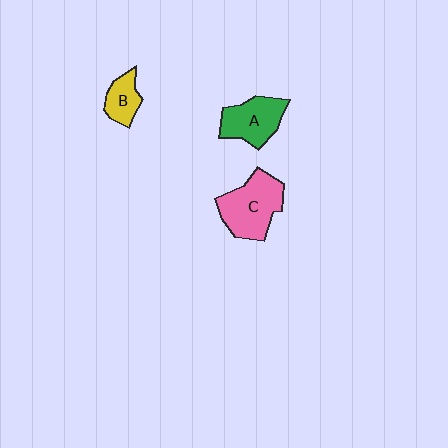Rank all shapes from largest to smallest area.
From largest to smallest: C (pink), A (green), B (yellow).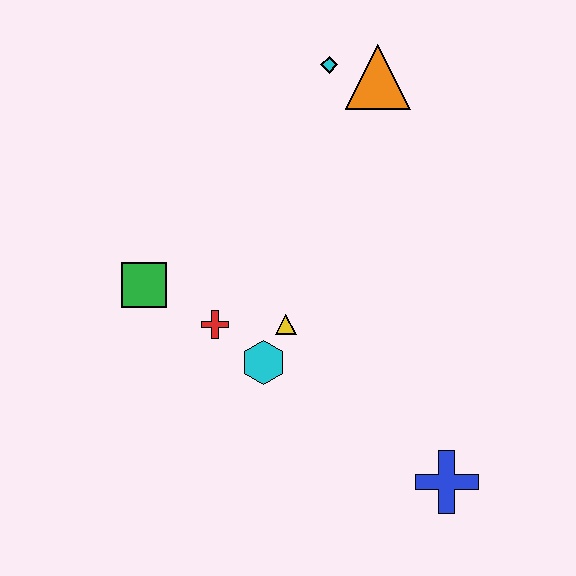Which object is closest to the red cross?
The cyan hexagon is closest to the red cross.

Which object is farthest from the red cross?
The orange triangle is farthest from the red cross.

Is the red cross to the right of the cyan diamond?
No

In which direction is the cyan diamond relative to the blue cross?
The cyan diamond is above the blue cross.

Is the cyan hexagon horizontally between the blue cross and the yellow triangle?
No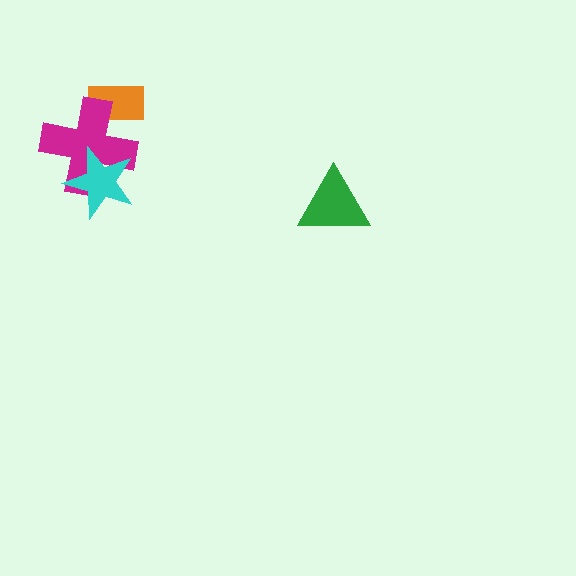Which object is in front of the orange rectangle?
The magenta cross is in front of the orange rectangle.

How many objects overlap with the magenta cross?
2 objects overlap with the magenta cross.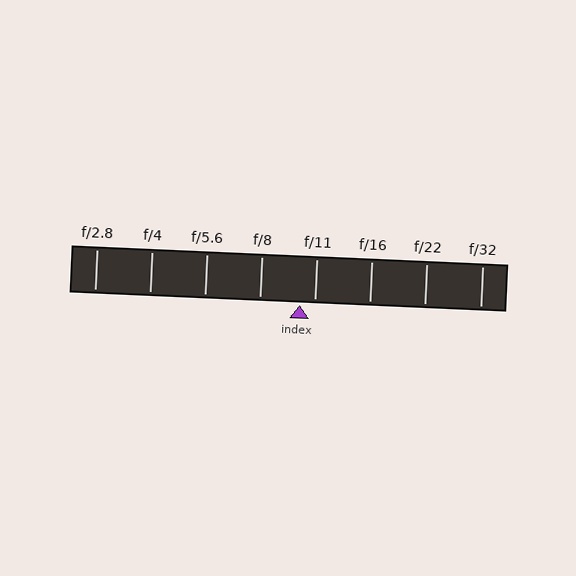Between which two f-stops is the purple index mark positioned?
The index mark is between f/8 and f/11.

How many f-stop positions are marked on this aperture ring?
There are 8 f-stop positions marked.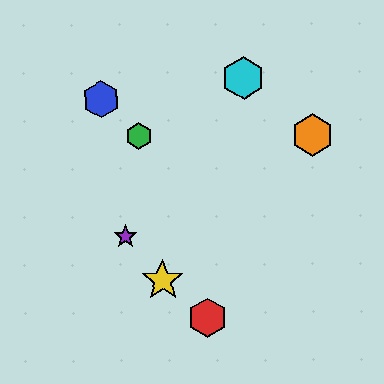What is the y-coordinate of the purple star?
The purple star is at y≈237.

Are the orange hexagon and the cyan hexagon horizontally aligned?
No, the orange hexagon is at y≈135 and the cyan hexagon is at y≈78.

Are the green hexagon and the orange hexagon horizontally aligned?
Yes, both are at y≈136.